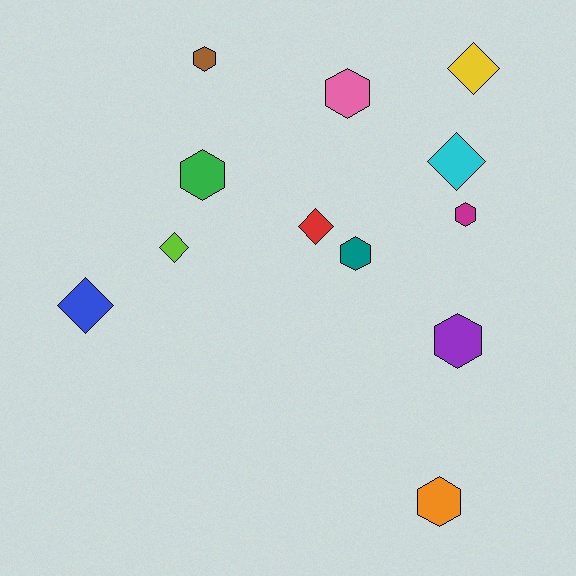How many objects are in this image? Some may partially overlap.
There are 12 objects.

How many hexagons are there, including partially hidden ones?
There are 7 hexagons.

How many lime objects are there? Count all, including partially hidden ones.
There is 1 lime object.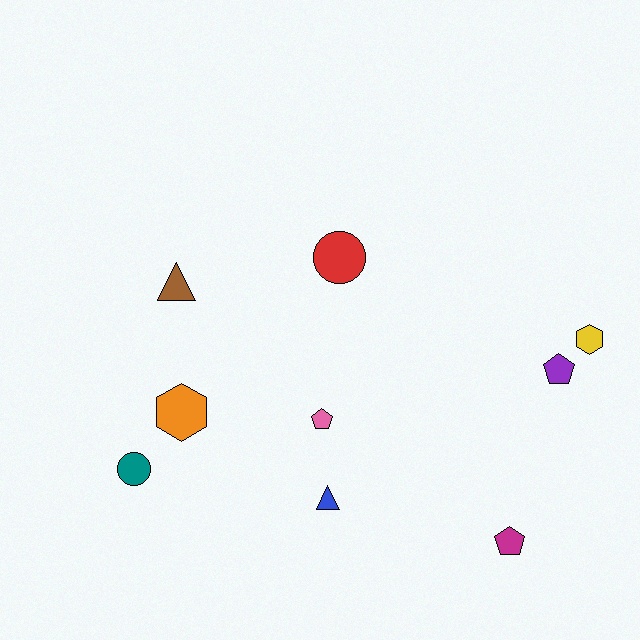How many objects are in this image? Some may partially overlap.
There are 9 objects.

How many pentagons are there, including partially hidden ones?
There are 3 pentagons.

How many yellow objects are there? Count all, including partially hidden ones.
There is 1 yellow object.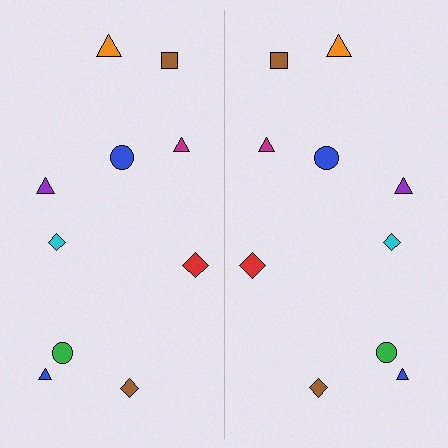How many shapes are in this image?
There are 20 shapes in this image.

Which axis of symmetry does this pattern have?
The pattern has a vertical axis of symmetry running through the center of the image.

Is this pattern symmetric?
Yes, this pattern has bilateral (reflection) symmetry.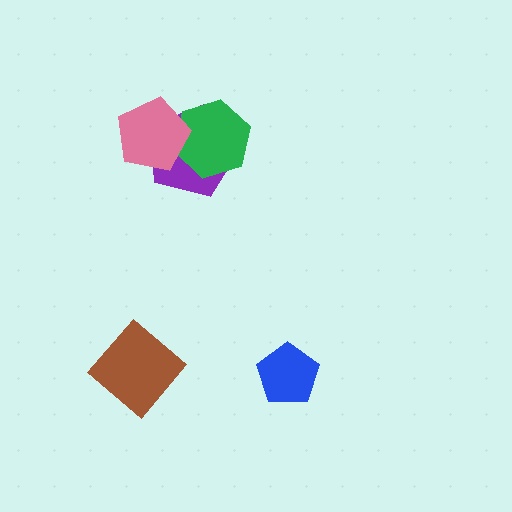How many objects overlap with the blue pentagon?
0 objects overlap with the blue pentagon.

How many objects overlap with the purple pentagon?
2 objects overlap with the purple pentagon.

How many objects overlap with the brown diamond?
0 objects overlap with the brown diamond.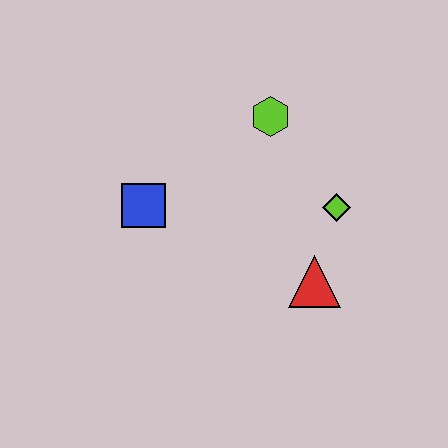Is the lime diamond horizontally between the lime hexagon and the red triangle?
No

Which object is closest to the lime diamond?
The red triangle is closest to the lime diamond.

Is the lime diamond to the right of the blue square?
Yes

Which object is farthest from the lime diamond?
The blue square is farthest from the lime diamond.